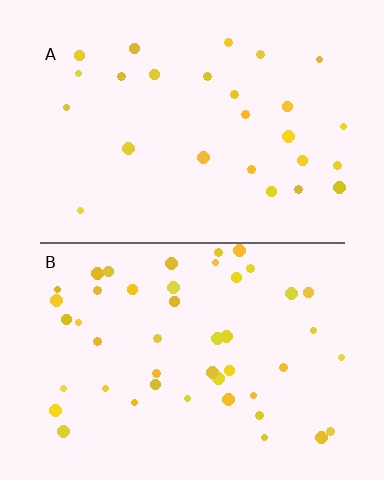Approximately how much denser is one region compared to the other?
Approximately 1.8× — region B over region A.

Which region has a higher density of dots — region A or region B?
B (the bottom).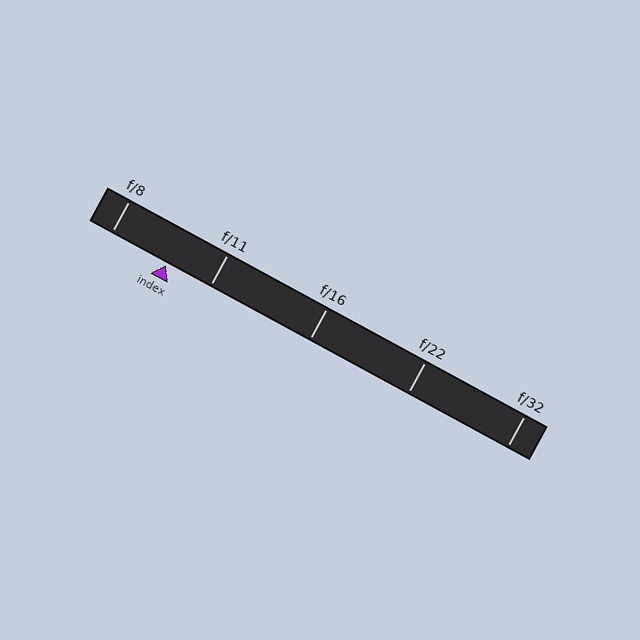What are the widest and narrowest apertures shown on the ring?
The widest aperture shown is f/8 and the narrowest is f/32.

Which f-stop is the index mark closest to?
The index mark is closest to f/11.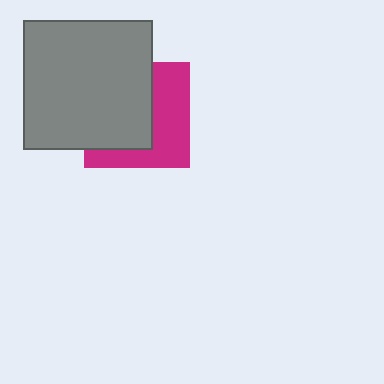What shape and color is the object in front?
The object in front is a gray square.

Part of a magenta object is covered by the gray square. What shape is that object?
It is a square.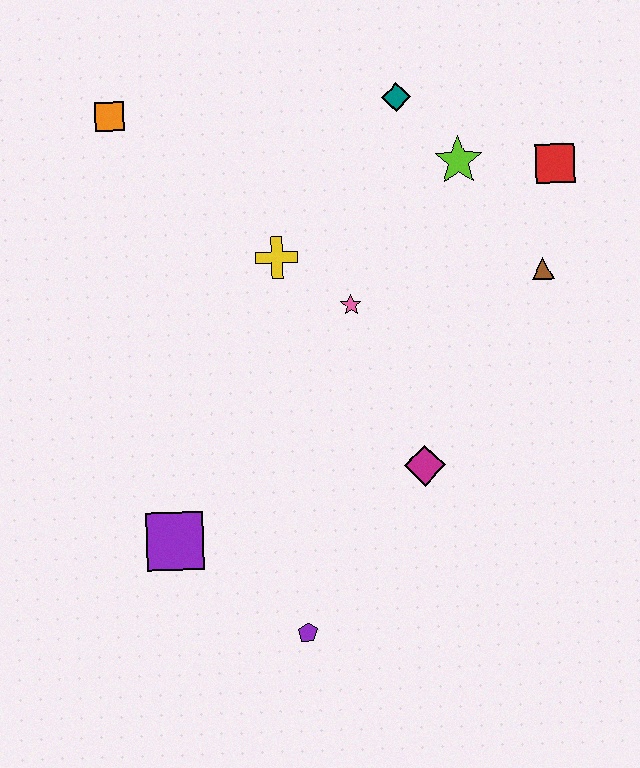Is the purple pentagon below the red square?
Yes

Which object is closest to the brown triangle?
The red square is closest to the brown triangle.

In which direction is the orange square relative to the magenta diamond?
The orange square is above the magenta diamond.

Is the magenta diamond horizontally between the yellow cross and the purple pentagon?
No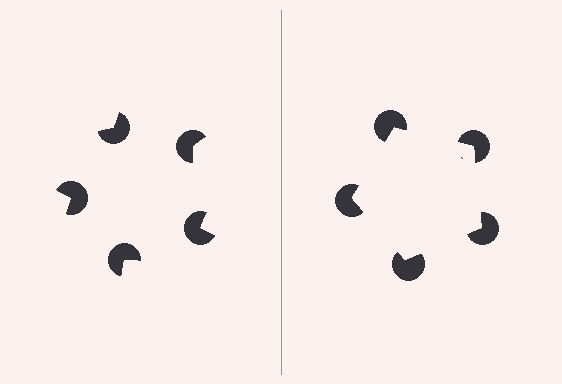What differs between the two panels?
The pac-man discs are positioned identically on both sides; only the wedge orientations differ. On the right they align to a pentagon; on the left they are misaligned.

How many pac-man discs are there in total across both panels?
10 — 5 on each side.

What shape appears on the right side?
An illusory pentagon.